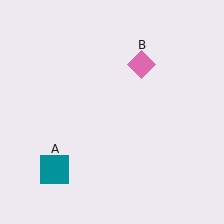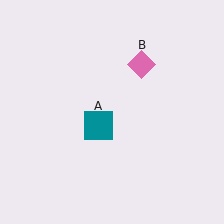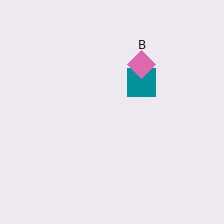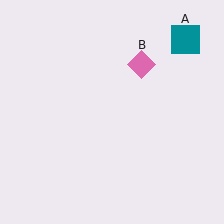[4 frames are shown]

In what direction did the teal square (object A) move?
The teal square (object A) moved up and to the right.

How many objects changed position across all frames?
1 object changed position: teal square (object A).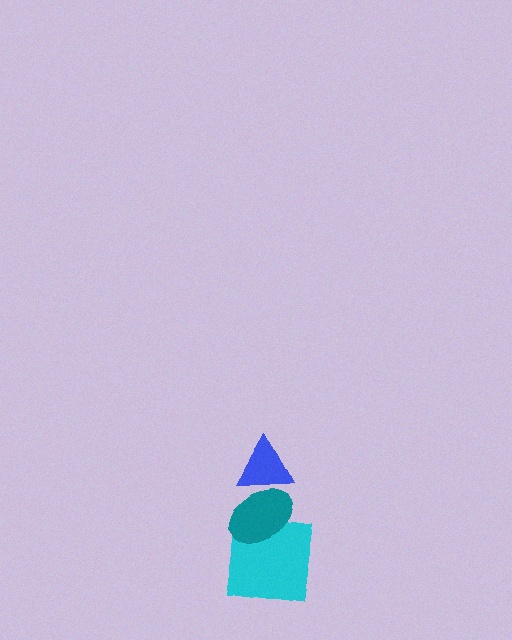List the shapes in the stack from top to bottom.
From top to bottom: the blue triangle, the teal ellipse, the cyan square.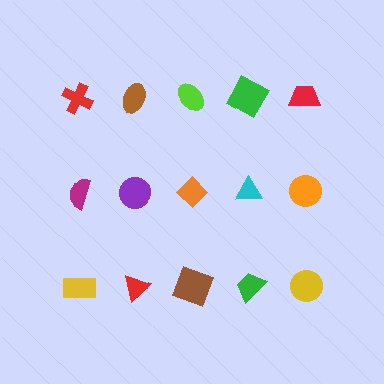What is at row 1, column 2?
A brown ellipse.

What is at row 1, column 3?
A lime ellipse.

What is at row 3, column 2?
A red triangle.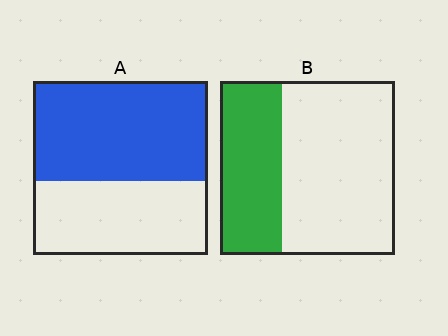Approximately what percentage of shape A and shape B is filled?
A is approximately 55% and B is approximately 35%.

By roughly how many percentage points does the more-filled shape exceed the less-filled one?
By roughly 20 percentage points (A over B).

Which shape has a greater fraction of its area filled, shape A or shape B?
Shape A.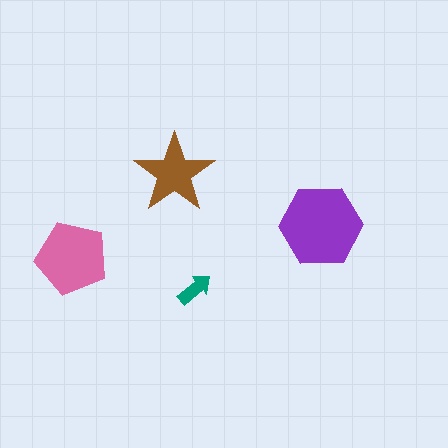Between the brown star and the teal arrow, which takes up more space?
The brown star.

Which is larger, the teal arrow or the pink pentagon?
The pink pentagon.